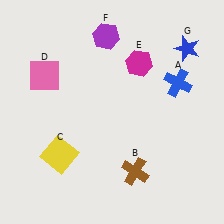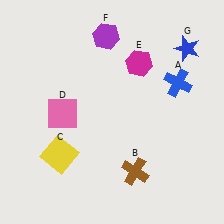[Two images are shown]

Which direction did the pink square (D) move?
The pink square (D) moved down.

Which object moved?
The pink square (D) moved down.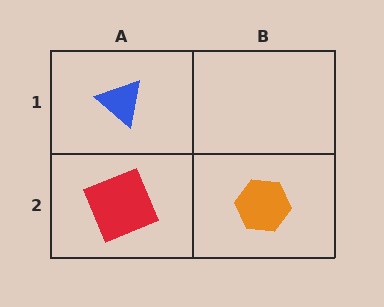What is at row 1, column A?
A blue triangle.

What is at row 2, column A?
A red square.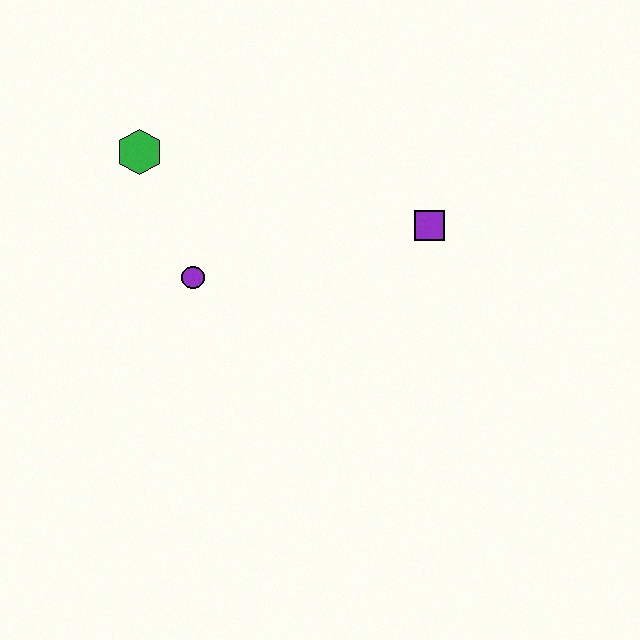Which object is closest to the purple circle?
The green hexagon is closest to the purple circle.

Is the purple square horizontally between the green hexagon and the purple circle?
No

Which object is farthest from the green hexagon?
The purple square is farthest from the green hexagon.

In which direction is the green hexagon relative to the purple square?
The green hexagon is to the left of the purple square.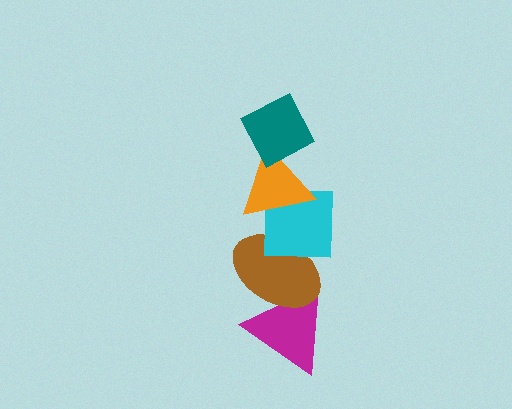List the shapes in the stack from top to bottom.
From top to bottom: the teal diamond, the orange triangle, the cyan square, the brown ellipse, the magenta triangle.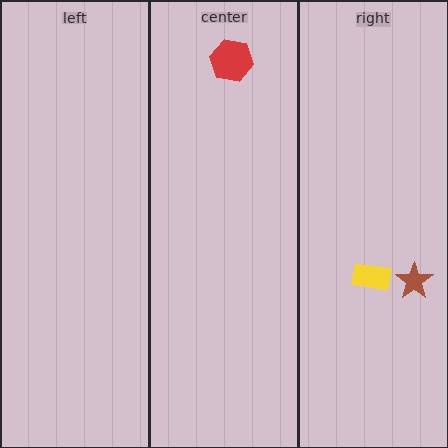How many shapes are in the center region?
1.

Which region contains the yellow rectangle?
The right region.